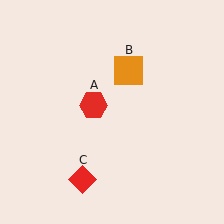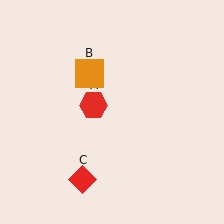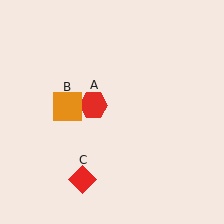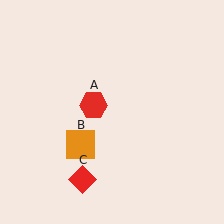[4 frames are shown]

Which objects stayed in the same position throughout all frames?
Red hexagon (object A) and red diamond (object C) remained stationary.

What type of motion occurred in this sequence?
The orange square (object B) rotated counterclockwise around the center of the scene.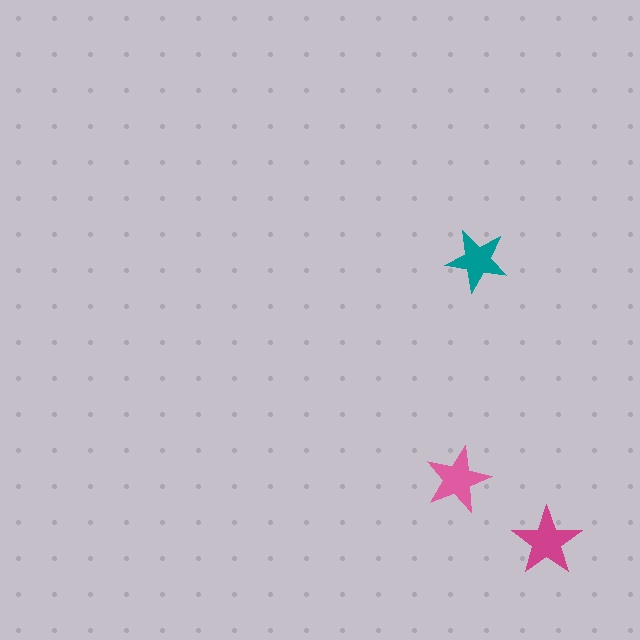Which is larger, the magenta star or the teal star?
The magenta one.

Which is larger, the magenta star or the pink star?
The magenta one.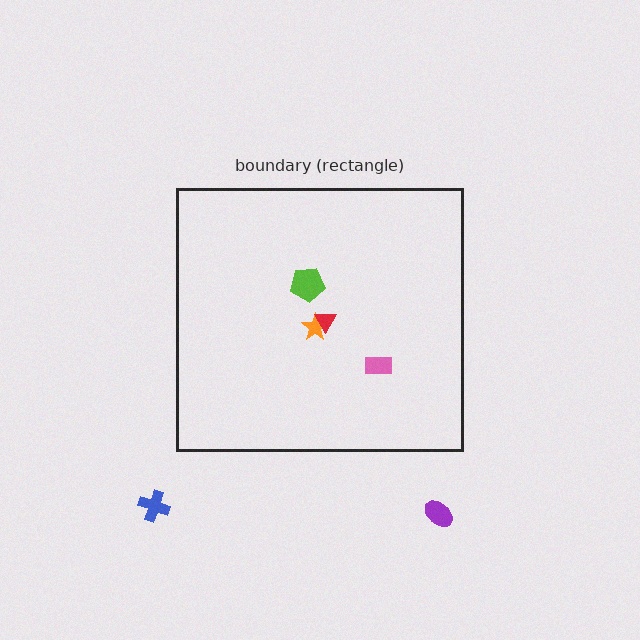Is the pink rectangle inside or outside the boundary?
Inside.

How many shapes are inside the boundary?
4 inside, 2 outside.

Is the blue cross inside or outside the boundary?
Outside.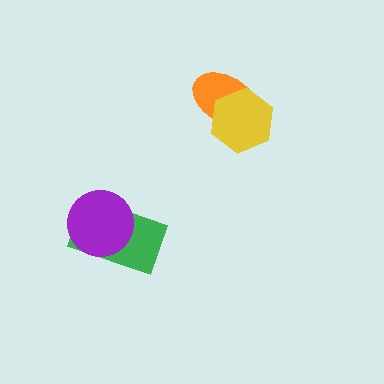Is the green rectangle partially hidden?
Yes, it is partially covered by another shape.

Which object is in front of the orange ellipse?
The yellow hexagon is in front of the orange ellipse.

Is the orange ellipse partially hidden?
Yes, it is partially covered by another shape.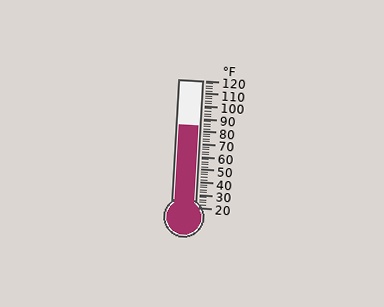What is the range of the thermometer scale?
The thermometer scale ranges from 20°F to 120°F.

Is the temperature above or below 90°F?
The temperature is below 90°F.